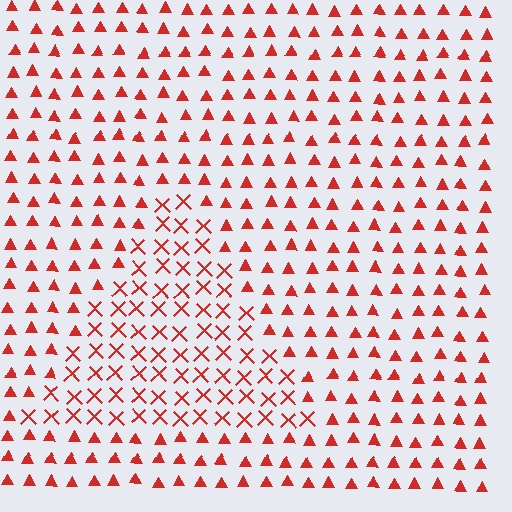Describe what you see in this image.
The image is filled with small red elements arranged in a uniform grid. A triangle-shaped region contains X marks, while the surrounding area contains triangles. The boundary is defined purely by the change in element shape.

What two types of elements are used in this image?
The image uses X marks inside the triangle region and triangles outside it.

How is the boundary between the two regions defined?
The boundary is defined by a change in element shape: X marks inside vs. triangles outside. All elements share the same color and spacing.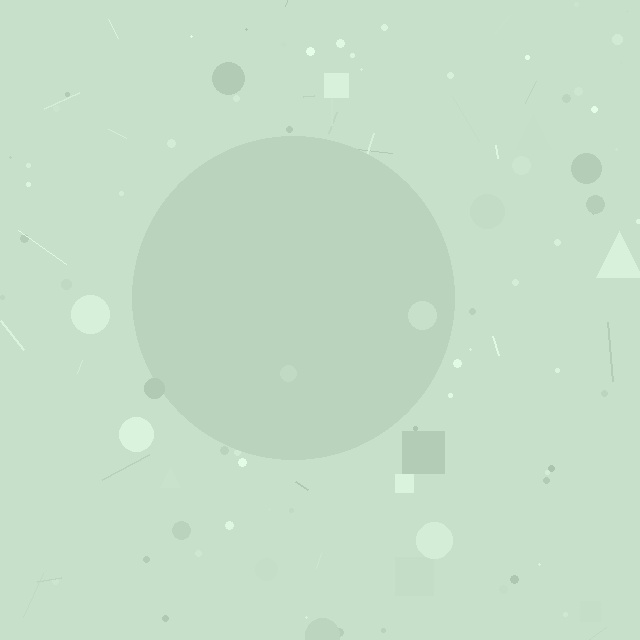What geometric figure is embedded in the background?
A circle is embedded in the background.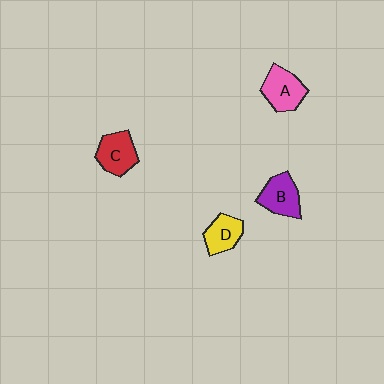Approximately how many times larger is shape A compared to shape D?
Approximately 1.3 times.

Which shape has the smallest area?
Shape D (yellow).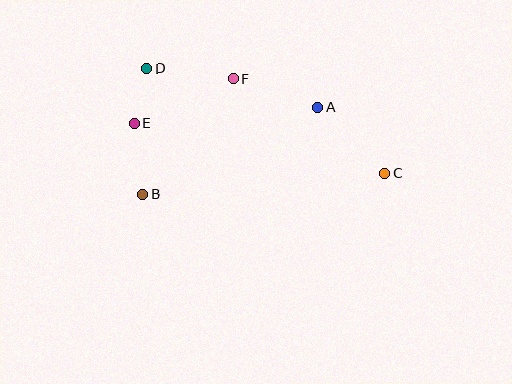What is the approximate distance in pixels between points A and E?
The distance between A and E is approximately 184 pixels.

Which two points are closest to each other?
Points D and E are closest to each other.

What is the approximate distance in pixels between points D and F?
The distance between D and F is approximately 87 pixels.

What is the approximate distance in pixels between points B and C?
The distance between B and C is approximately 243 pixels.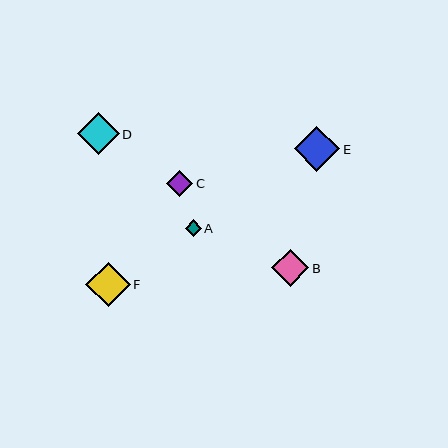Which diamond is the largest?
Diamond E is the largest with a size of approximately 45 pixels.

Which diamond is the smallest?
Diamond A is the smallest with a size of approximately 16 pixels.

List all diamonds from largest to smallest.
From largest to smallest: E, F, D, B, C, A.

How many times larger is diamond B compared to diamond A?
Diamond B is approximately 2.3 times the size of diamond A.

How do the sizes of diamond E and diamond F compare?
Diamond E and diamond F are approximately the same size.